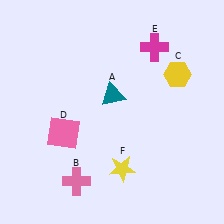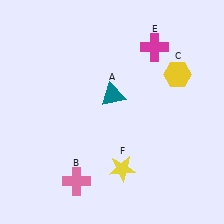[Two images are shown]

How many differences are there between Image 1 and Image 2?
There is 1 difference between the two images.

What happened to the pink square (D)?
The pink square (D) was removed in Image 2. It was in the bottom-left area of Image 1.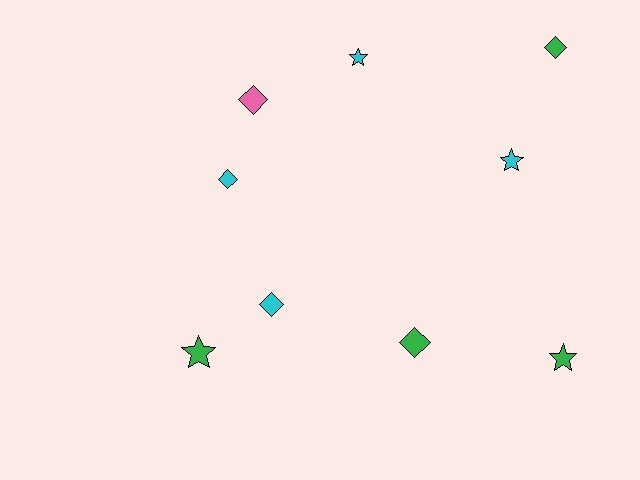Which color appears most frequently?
Cyan, with 4 objects.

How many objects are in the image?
There are 9 objects.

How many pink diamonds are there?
There is 1 pink diamond.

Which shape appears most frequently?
Diamond, with 5 objects.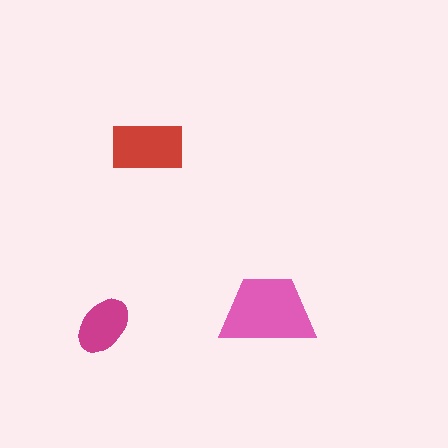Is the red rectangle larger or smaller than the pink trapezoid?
Smaller.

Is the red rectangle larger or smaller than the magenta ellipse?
Larger.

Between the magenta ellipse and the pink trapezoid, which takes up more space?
The pink trapezoid.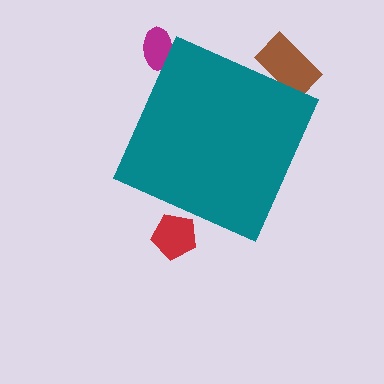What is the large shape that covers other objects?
A teal diamond.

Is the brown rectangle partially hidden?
Yes, the brown rectangle is partially hidden behind the teal diamond.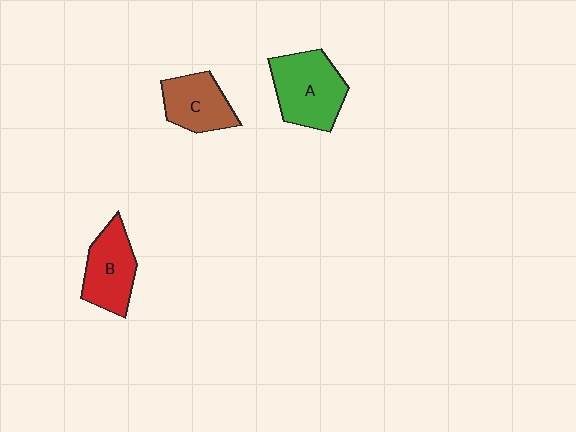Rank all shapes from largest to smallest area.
From largest to smallest: A (green), B (red), C (brown).